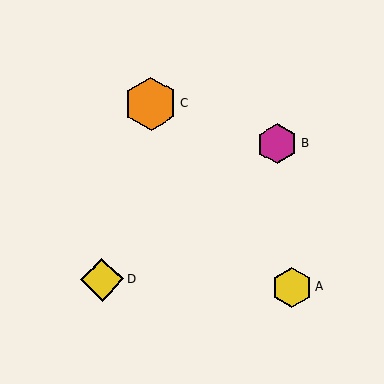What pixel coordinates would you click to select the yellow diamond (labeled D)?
Click at (102, 280) to select the yellow diamond D.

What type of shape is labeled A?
Shape A is a yellow hexagon.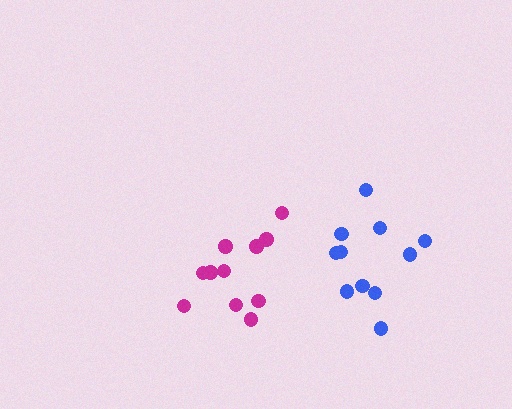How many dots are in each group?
Group 1: 11 dots, Group 2: 11 dots (22 total).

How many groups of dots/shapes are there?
There are 2 groups.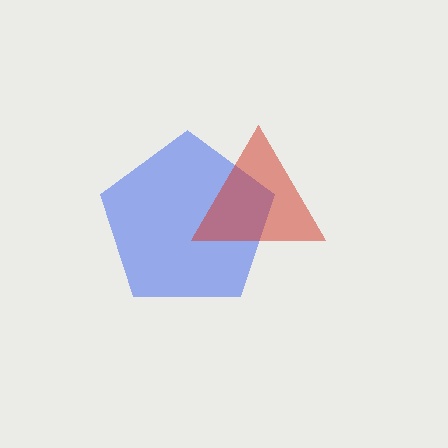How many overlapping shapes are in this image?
There are 2 overlapping shapes in the image.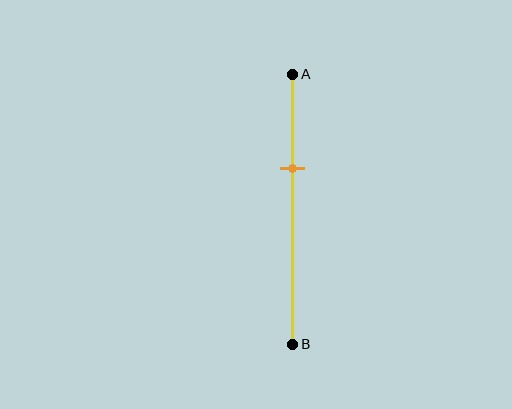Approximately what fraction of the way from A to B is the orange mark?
The orange mark is approximately 35% of the way from A to B.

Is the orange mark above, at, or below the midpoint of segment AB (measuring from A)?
The orange mark is above the midpoint of segment AB.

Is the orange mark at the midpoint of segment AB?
No, the mark is at about 35% from A, not at the 50% midpoint.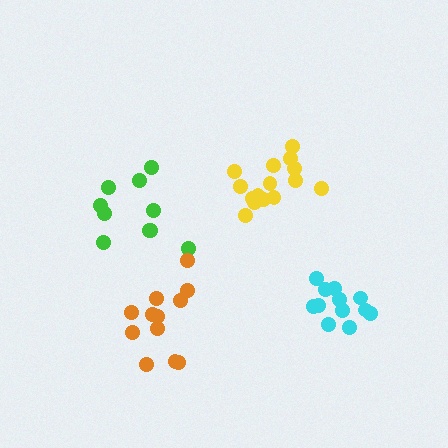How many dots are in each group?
Group 1: 10 dots, Group 2: 12 dots, Group 3: 12 dots, Group 4: 15 dots (49 total).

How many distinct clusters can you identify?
There are 4 distinct clusters.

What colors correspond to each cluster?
The clusters are colored: green, cyan, orange, yellow.